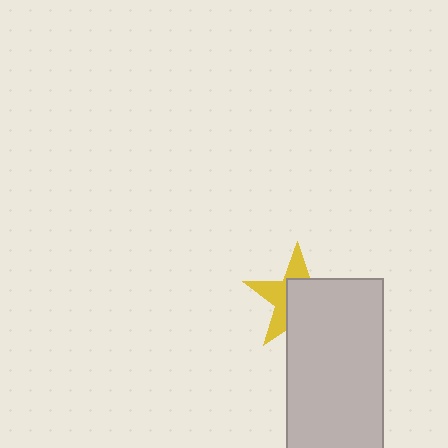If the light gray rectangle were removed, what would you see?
You would see the complete yellow star.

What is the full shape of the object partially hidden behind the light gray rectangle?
The partially hidden object is a yellow star.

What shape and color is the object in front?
The object in front is a light gray rectangle.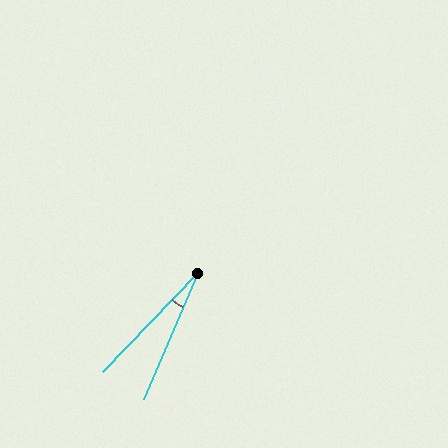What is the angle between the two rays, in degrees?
Approximately 21 degrees.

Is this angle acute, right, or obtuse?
It is acute.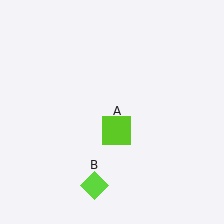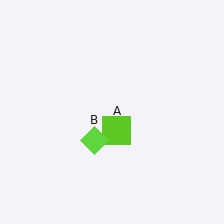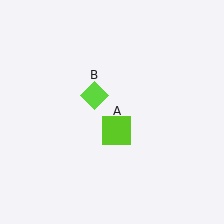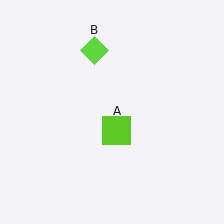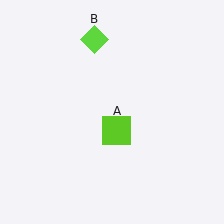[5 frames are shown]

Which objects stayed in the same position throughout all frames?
Lime square (object A) remained stationary.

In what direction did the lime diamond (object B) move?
The lime diamond (object B) moved up.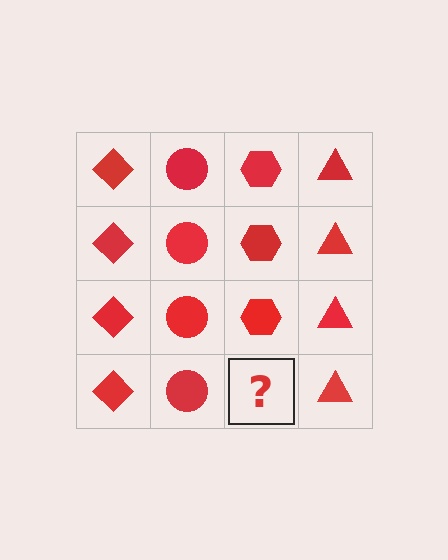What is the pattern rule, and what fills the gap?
The rule is that each column has a consistent shape. The gap should be filled with a red hexagon.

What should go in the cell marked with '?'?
The missing cell should contain a red hexagon.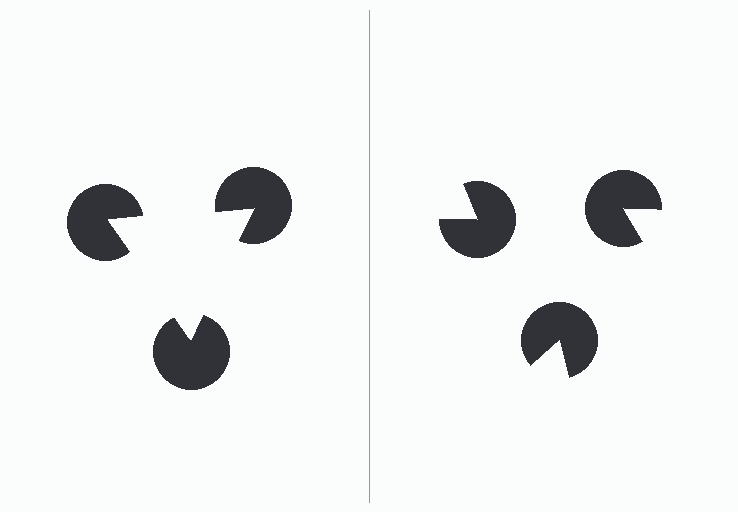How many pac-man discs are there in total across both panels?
6 — 3 on each side.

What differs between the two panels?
The pac-man discs are positioned identically on both sides; only the wedge orientations differ. On the left they align to a triangle; on the right they are misaligned.